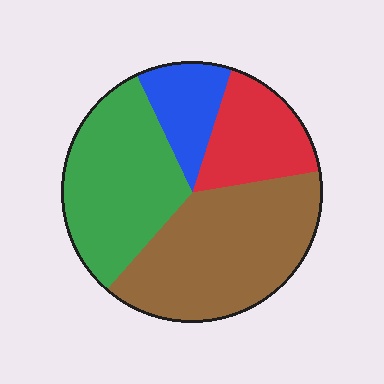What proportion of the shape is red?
Red covers 17% of the shape.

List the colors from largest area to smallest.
From largest to smallest: brown, green, red, blue.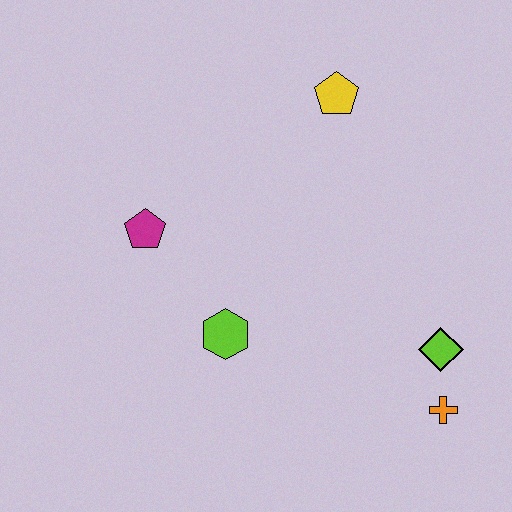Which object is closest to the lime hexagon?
The magenta pentagon is closest to the lime hexagon.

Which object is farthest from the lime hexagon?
The yellow pentagon is farthest from the lime hexagon.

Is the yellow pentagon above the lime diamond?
Yes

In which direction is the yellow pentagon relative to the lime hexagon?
The yellow pentagon is above the lime hexagon.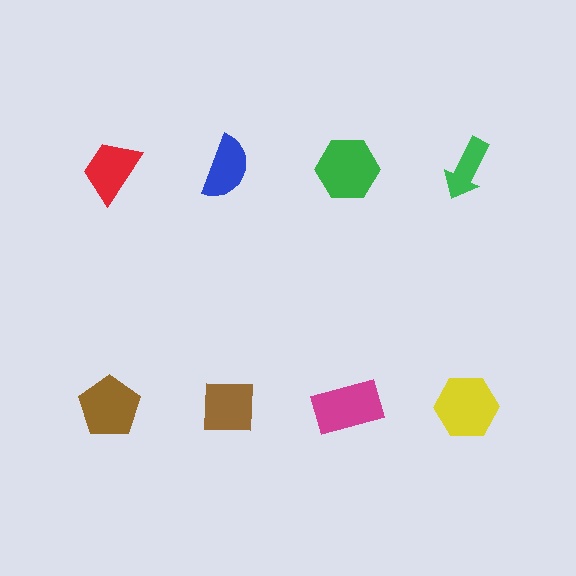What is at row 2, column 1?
A brown pentagon.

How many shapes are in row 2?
4 shapes.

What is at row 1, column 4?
A green arrow.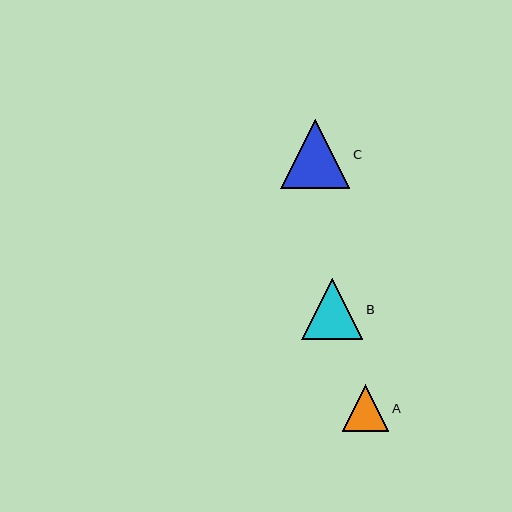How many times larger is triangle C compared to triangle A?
Triangle C is approximately 1.5 times the size of triangle A.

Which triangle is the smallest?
Triangle A is the smallest with a size of approximately 46 pixels.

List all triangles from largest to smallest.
From largest to smallest: C, B, A.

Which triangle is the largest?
Triangle C is the largest with a size of approximately 69 pixels.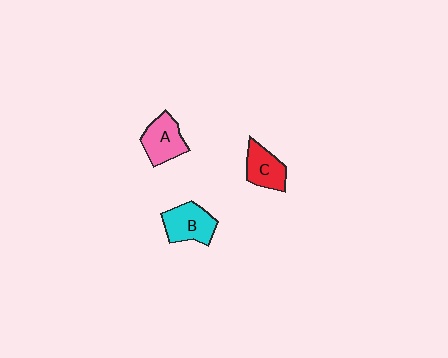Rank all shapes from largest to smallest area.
From largest to smallest: B (cyan), A (pink), C (red).